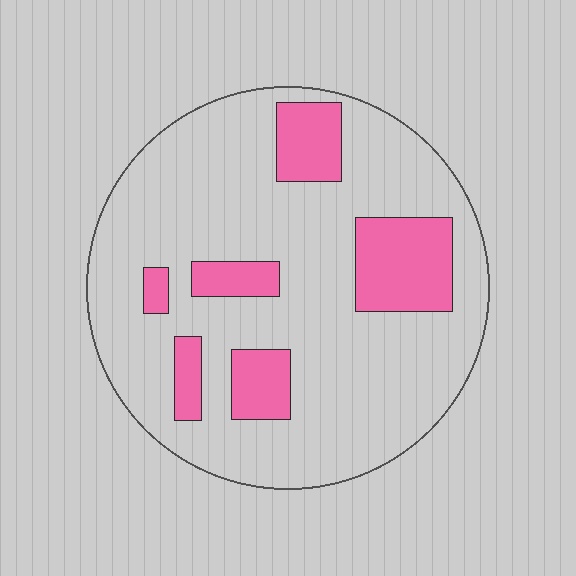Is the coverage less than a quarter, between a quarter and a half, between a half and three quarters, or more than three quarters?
Less than a quarter.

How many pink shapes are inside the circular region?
6.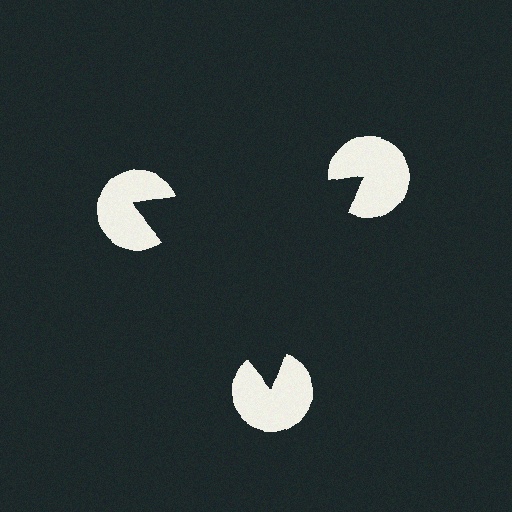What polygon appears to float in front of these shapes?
An illusory triangle — its edges are inferred from the aligned wedge cuts in the pac-man discs, not physically drawn.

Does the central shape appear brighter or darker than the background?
It typically appears slightly darker than the background, even though no actual brightness change is drawn.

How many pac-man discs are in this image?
There are 3 — one at each vertex of the illusory triangle.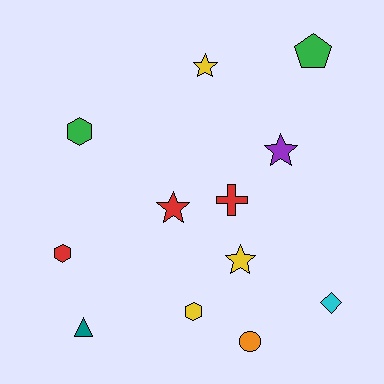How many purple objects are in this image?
There is 1 purple object.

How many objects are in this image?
There are 12 objects.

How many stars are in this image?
There are 4 stars.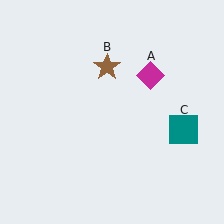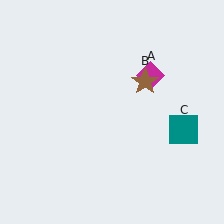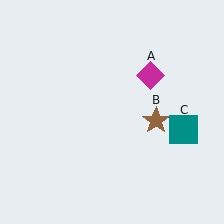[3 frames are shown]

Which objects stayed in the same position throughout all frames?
Magenta diamond (object A) and teal square (object C) remained stationary.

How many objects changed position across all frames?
1 object changed position: brown star (object B).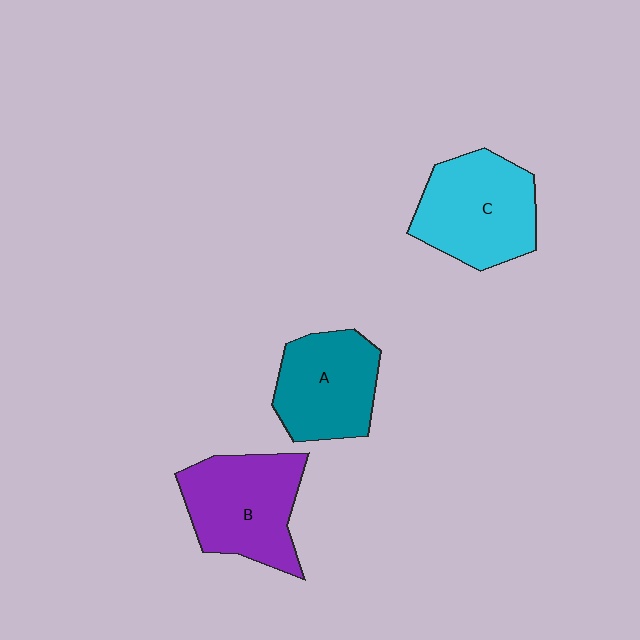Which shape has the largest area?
Shape C (cyan).